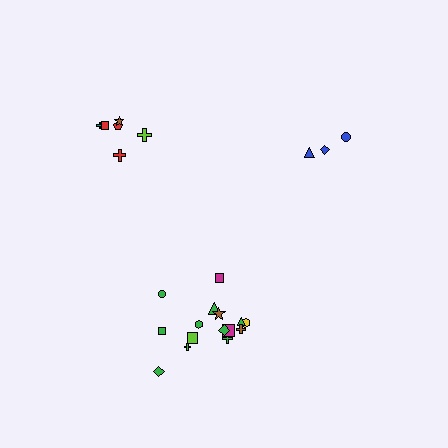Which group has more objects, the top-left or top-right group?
The top-left group.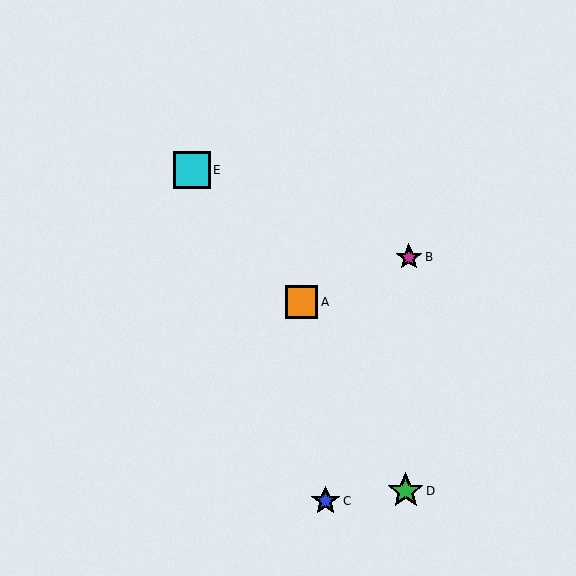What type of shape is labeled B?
Shape B is a magenta star.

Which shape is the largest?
The cyan square (labeled E) is the largest.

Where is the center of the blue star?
The center of the blue star is at (325, 501).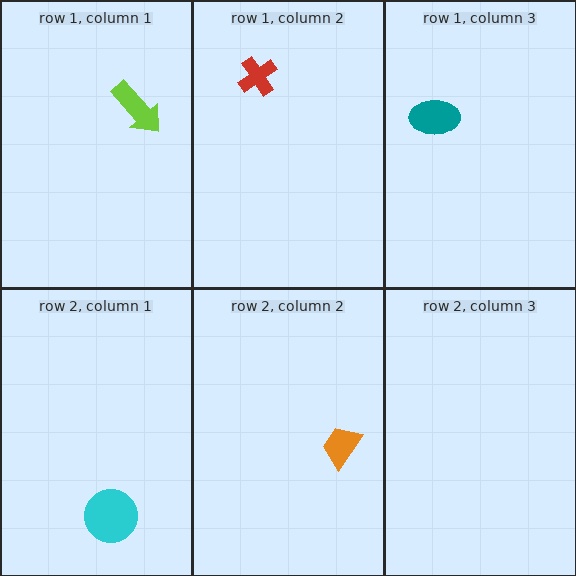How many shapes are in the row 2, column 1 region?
1.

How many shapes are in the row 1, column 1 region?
1.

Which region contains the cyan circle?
The row 2, column 1 region.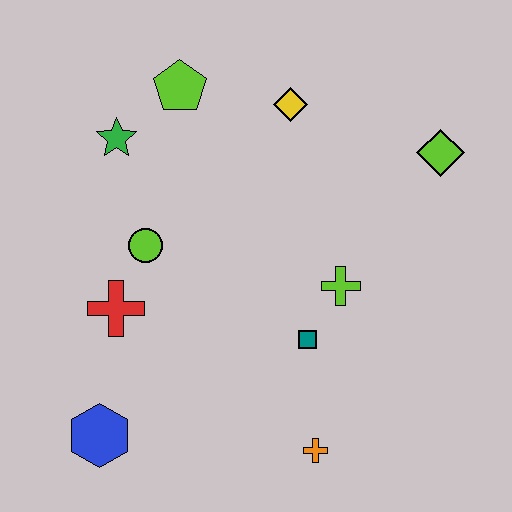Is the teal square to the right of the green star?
Yes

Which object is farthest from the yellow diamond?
The blue hexagon is farthest from the yellow diamond.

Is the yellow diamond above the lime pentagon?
No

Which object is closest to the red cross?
The lime circle is closest to the red cross.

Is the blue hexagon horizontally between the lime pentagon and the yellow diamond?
No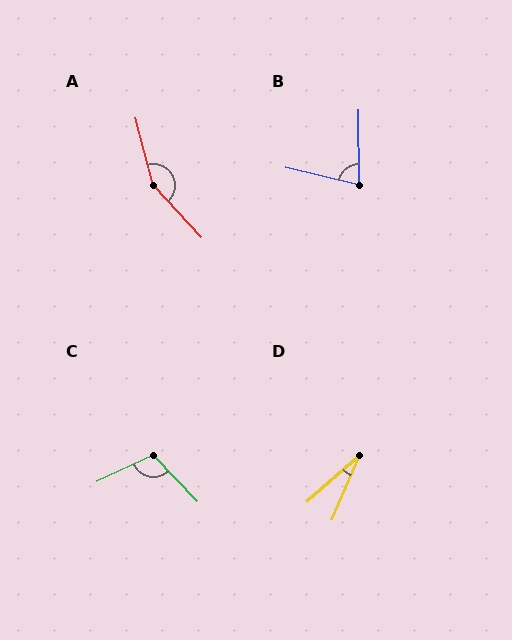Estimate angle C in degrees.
Approximately 109 degrees.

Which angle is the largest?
A, at approximately 152 degrees.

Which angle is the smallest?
D, at approximately 26 degrees.